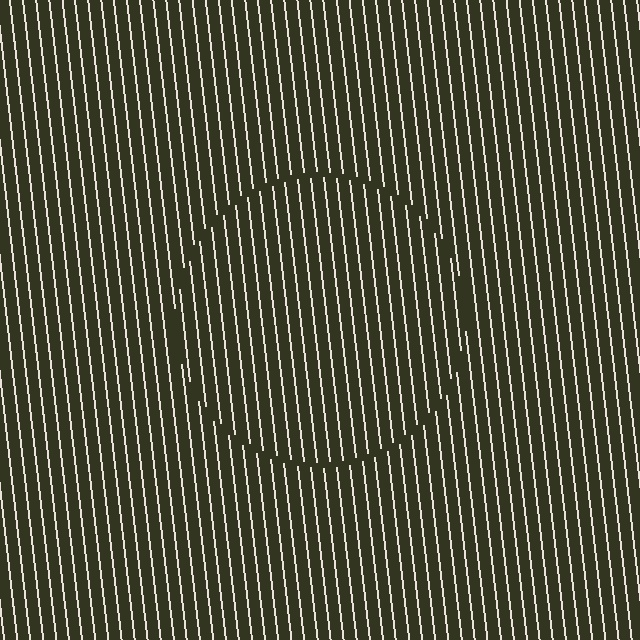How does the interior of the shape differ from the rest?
The interior of the shape contains the same grating, shifted by half a period — the contour is defined by the phase discontinuity where line-ends from the inner and outer gratings abut.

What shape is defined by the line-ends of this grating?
An illusory circle. The interior of the shape contains the same grating, shifted by half a period — the contour is defined by the phase discontinuity where line-ends from the inner and outer gratings abut.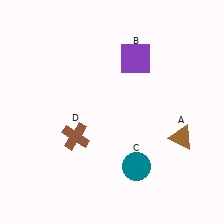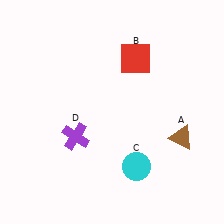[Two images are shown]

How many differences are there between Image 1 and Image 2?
There are 3 differences between the two images.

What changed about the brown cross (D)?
In Image 1, D is brown. In Image 2, it changed to purple.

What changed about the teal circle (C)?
In Image 1, C is teal. In Image 2, it changed to cyan.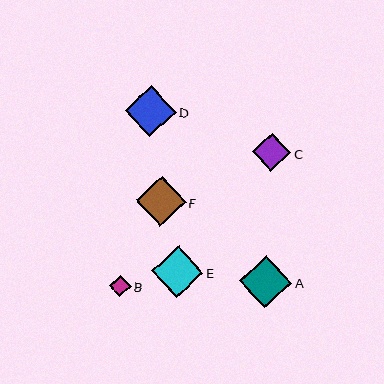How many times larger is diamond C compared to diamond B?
Diamond C is approximately 1.8 times the size of diamond B.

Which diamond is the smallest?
Diamond B is the smallest with a size of approximately 22 pixels.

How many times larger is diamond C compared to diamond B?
Diamond C is approximately 1.8 times the size of diamond B.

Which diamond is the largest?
Diamond A is the largest with a size of approximately 52 pixels.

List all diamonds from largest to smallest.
From largest to smallest: A, E, D, F, C, B.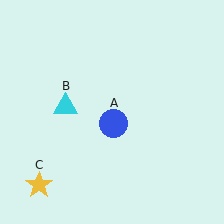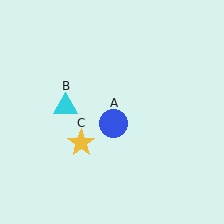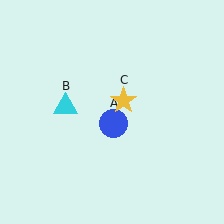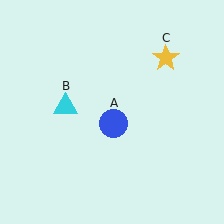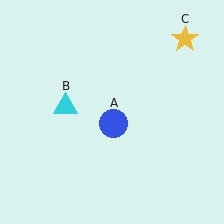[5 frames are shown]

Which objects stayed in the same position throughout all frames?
Blue circle (object A) and cyan triangle (object B) remained stationary.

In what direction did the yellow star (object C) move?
The yellow star (object C) moved up and to the right.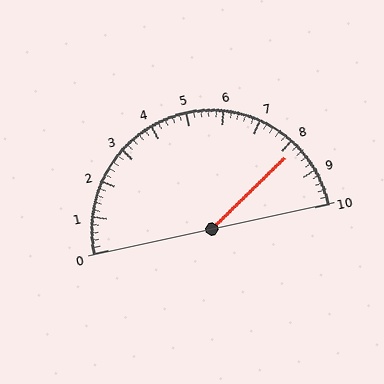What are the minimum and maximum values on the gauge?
The gauge ranges from 0 to 10.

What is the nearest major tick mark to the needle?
The nearest major tick mark is 8.